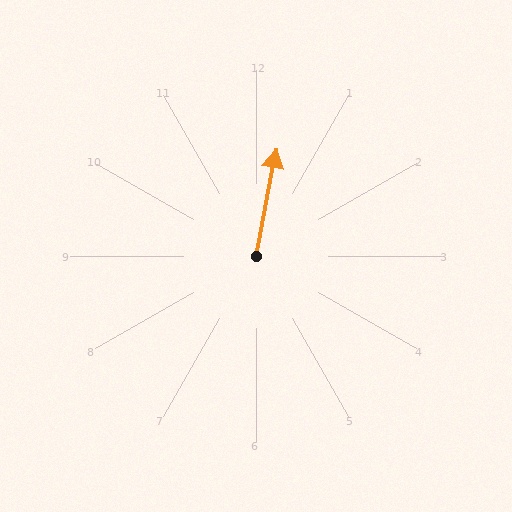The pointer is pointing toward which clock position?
Roughly 12 o'clock.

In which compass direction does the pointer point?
North.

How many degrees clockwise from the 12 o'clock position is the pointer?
Approximately 11 degrees.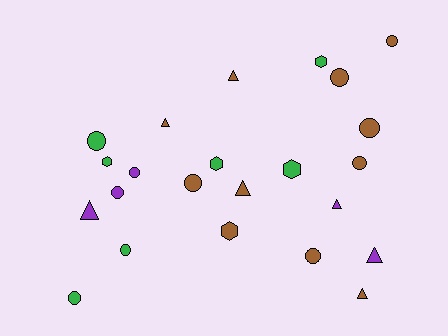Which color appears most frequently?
Brown, with 11 objects.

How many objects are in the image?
There are 23 objects.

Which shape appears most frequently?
Circle, with 11 objects.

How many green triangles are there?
There are no green triangles.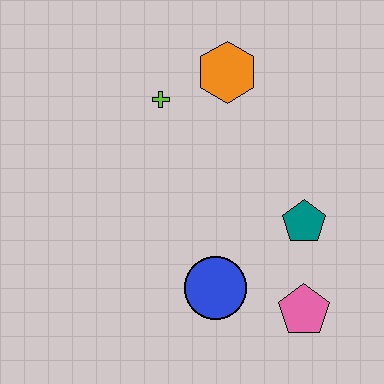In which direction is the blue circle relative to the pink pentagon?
The blue circle is to the left of the pink pentagon.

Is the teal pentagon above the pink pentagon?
Yes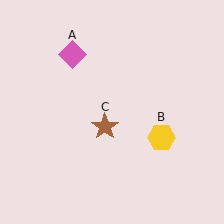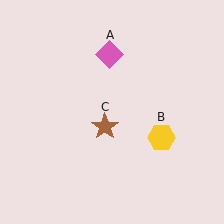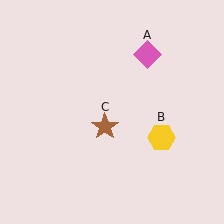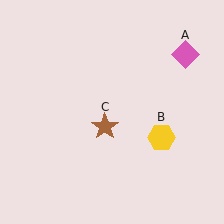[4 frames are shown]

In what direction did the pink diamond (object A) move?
The pink diamond (object A) moved right.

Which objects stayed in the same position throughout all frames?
Yellow hexagon (object B) and brown star (object C) remained stationary.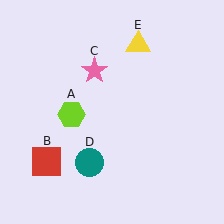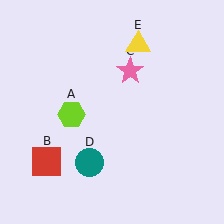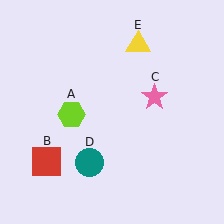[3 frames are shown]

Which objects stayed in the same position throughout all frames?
Lime hexagon (object A) and red square (object B) and teal circle (object D) and yellow triangle (object E) remained stationary.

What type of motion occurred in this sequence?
The pink star (object C) rotated clockwise around the center of the scene.